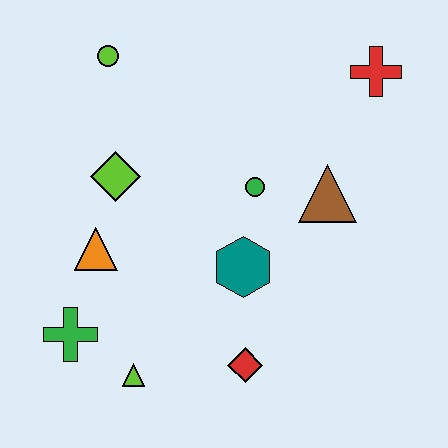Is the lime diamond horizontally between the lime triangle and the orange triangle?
Yes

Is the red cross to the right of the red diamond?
Yes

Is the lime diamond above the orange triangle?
Yes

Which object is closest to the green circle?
The brown triangle is closest to the green circle.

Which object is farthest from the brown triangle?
The green cross is farthest from the brown triangle.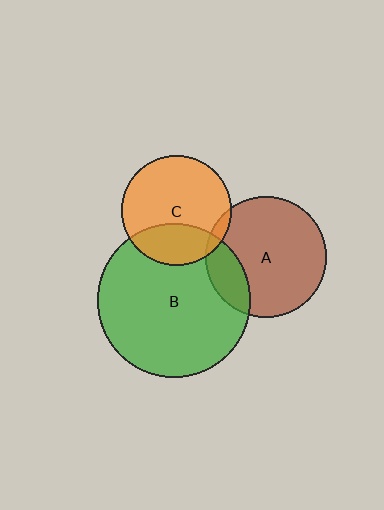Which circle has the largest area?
Circle B (green).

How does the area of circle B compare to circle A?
Approximately 1.6 times.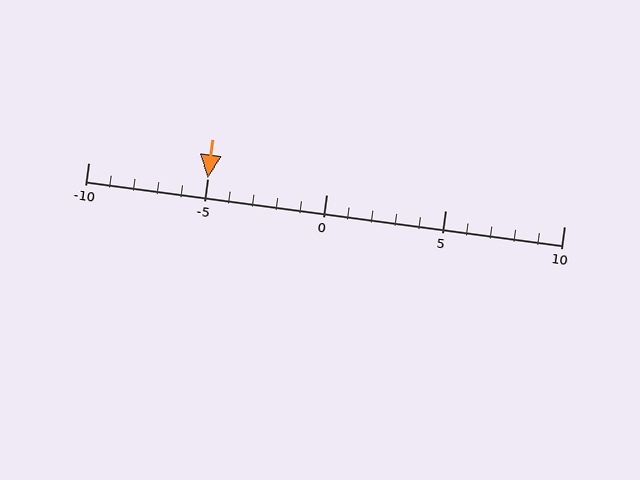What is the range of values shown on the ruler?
The ruler shows values from -10 to 10.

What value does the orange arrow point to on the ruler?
The orange arrow points to approximately -5.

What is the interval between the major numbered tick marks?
The major tick marks are spaced 5 units apart.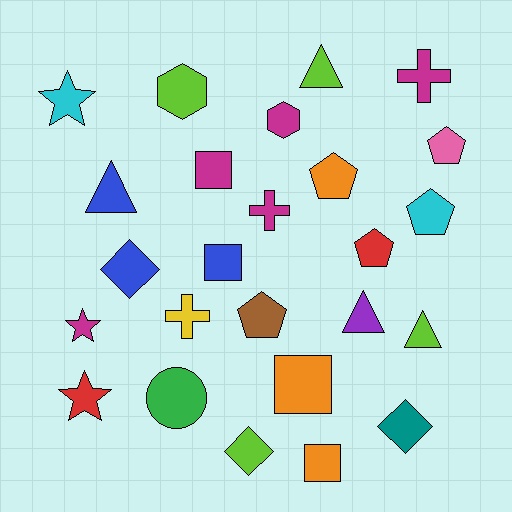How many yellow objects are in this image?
There is 1 yellow object.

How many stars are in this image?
There are 3 stars.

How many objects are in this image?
There are 25 objects.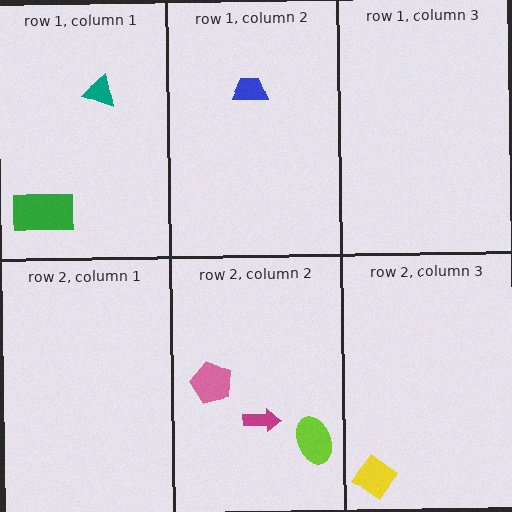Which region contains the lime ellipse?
The row 2, column 2 region.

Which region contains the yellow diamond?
The row 2, column 3 region.